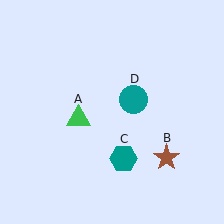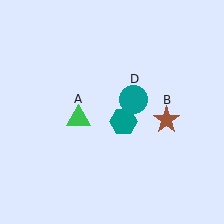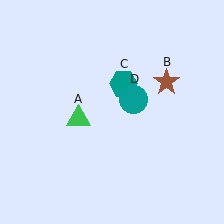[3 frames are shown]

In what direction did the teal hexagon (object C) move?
The teal hexagon (object C) moved up.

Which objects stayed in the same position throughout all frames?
Green triangle (object A) and teal circle (object D) remained stationary.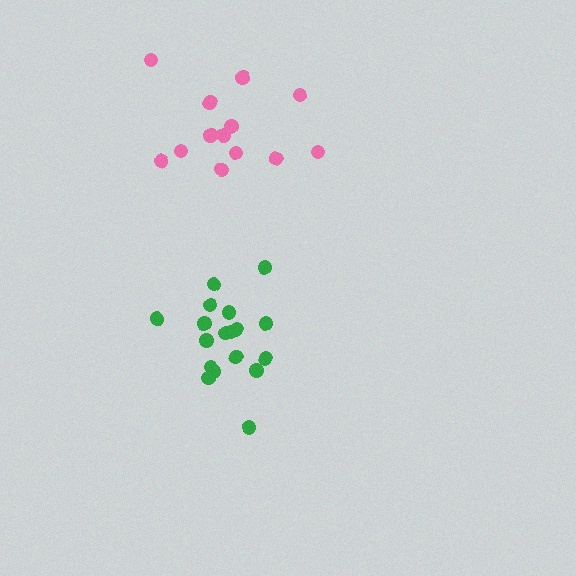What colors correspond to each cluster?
The clusters are colored: green, pink.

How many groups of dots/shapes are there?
There are 2 groups.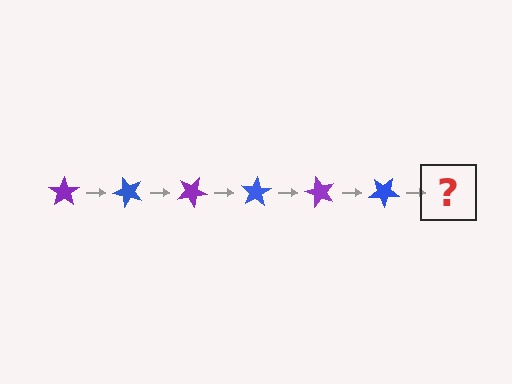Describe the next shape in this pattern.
It should be a purple star, rotated 300 degrees from the start.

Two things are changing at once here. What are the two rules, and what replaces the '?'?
The two rules are that it rotates 50 degrees each step and the color cycles through purple and blue. The '?' should be a purple star, rotated 300 degrees from the start.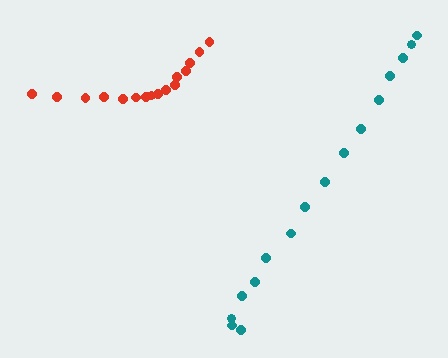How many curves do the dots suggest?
There are 2 distinct paths.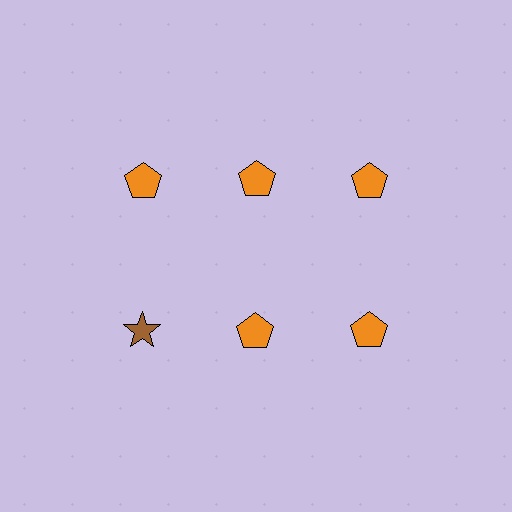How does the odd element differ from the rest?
It differs in both color (brown instead of orange) and shape (star instead of pentagon).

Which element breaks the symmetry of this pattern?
The brown star in the second row, leftmost column breaks the symmetry. All other shapes are orange pentagons.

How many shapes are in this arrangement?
There are 6 shapes arranged in a grid pattern.